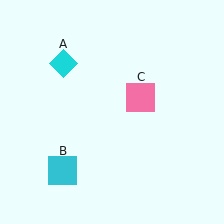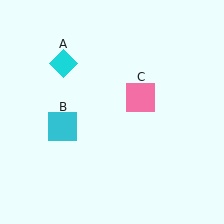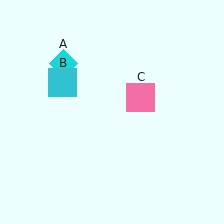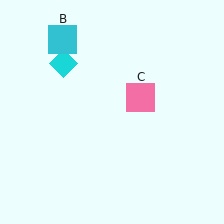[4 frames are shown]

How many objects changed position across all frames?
1 object changed position: cyan square (object B).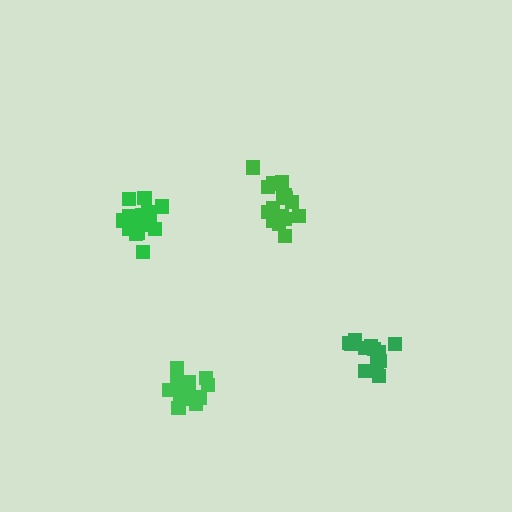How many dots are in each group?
Group 1: 18 dots, Group 2: 13 dots, Group 3: 16 dots, Group 4: 17 dots (64 total).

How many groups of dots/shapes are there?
There are 4 groups.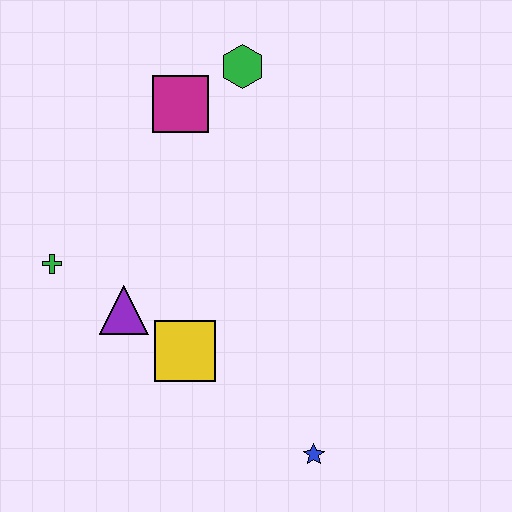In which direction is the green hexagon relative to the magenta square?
The green hexagon is to the right of the magenta square.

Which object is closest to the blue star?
The yellow square is closest to the blue star.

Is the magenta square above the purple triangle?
Yes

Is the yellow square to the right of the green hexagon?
No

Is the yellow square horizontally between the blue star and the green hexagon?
No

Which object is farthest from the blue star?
The green hexagon is farthest from the blue star.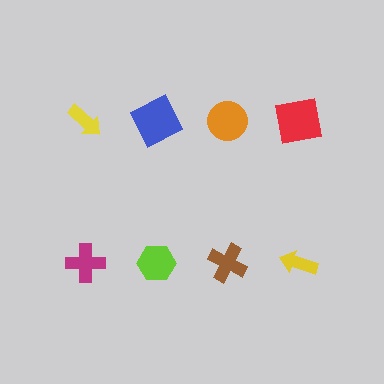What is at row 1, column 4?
A red square.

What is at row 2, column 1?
A magenta cross.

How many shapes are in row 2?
4 shapes.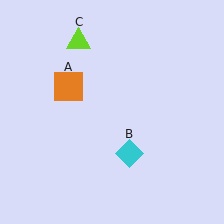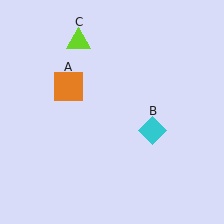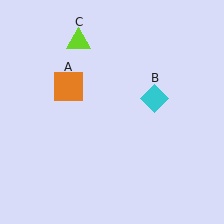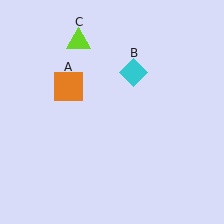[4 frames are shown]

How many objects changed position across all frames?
1 object changed position: cyan diamond (object B).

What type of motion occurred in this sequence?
The cyan diamond (object B) rotated counterclockwise around the center of the scene.